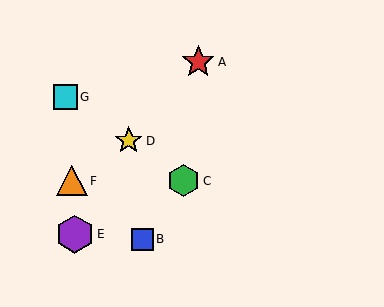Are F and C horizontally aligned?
Yes, both are at y≈181.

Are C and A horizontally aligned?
No, C is at y≈181 and A is at y≈62.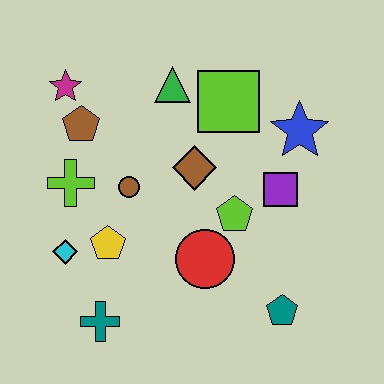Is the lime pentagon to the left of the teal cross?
No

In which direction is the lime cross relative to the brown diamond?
The lime cross is to the left of the brown diamond.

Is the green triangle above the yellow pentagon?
Yes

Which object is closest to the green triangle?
The lime square is closest to the green triangle.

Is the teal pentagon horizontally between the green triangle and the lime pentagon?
No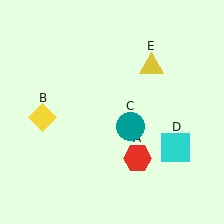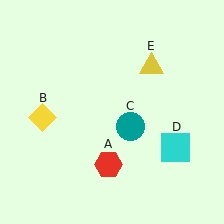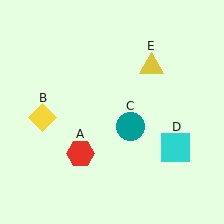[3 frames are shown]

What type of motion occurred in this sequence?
The red hexagon (object A) rotated clockwise around the center of the scene.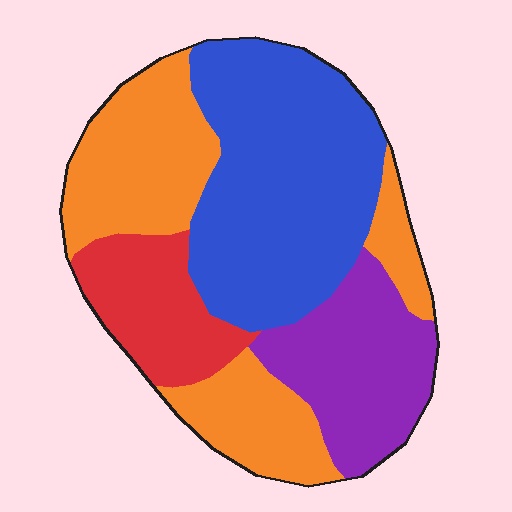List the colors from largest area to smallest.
From largest to smallest: blue, orange, purple, red.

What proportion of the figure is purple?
Purple takes up about one fifth (1/5) of the figure.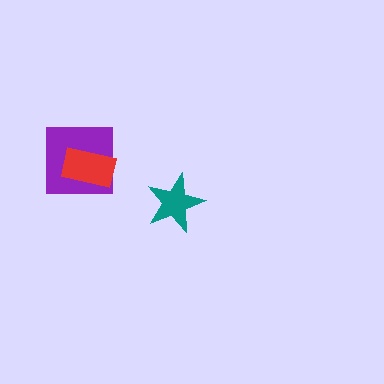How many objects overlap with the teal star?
0 objects overlap with the teal star.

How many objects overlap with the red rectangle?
1 object overlaps with the red rectangle.